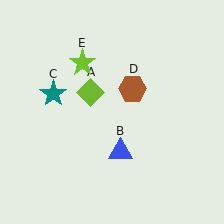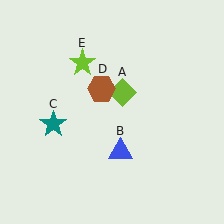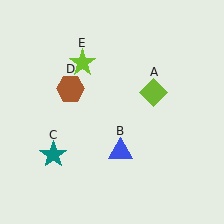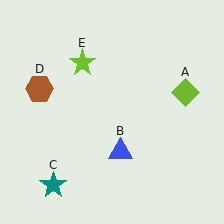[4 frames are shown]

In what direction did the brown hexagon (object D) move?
The brown hexagon (object D) moved left.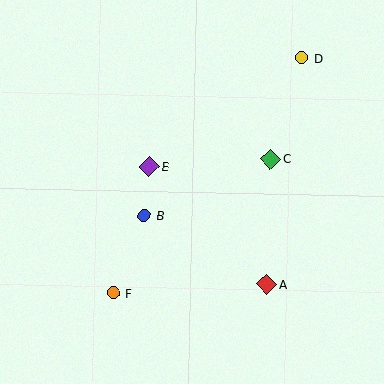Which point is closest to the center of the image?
Point E at (149, 167) is closest to the center.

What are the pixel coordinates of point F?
Point F is at (113, 293).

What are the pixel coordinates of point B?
Point B is at (144, 216).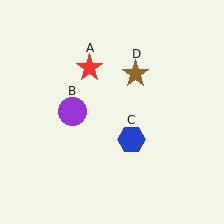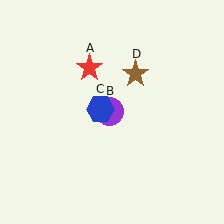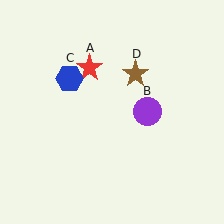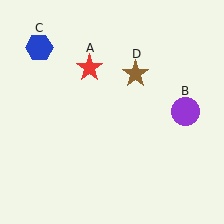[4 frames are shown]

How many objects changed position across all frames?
2 objects changed position: purple circle (object B), blue hexagon (object C).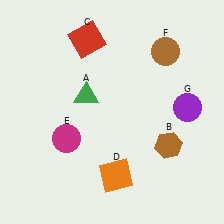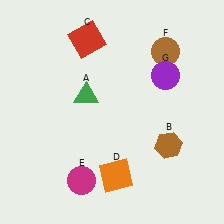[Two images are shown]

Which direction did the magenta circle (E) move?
The magenta circle (E) moved down.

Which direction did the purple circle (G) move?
The purple circle (G) moved up.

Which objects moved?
The objects that moved are: the magenta circle (E), the purple circle (G).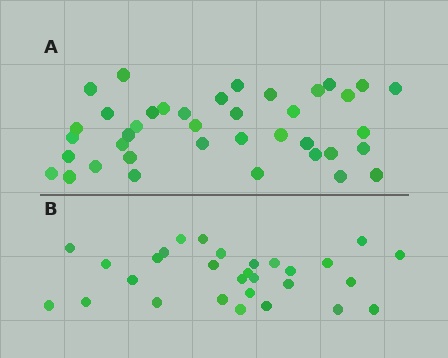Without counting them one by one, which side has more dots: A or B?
Region A (the top region) has more dots.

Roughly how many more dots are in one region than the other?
Region A has roughly 10 or so more dots than region B.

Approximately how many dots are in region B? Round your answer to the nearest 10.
About 30 dots. (The exact count is 29, which rounds to 30.)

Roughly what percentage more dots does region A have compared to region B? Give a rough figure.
About 35% more.